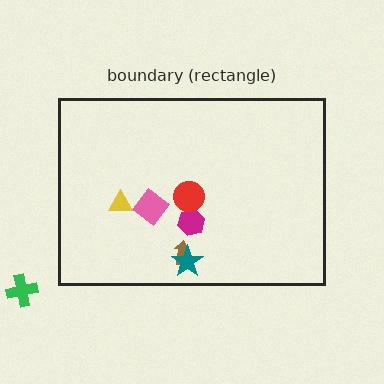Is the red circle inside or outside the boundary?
Inside.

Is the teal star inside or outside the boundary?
Inside.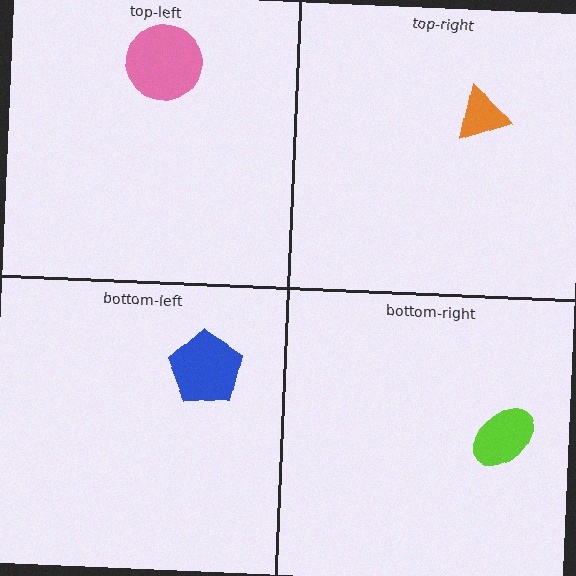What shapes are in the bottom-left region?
The blue pentagon.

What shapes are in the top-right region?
The orange triangle.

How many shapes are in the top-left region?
1.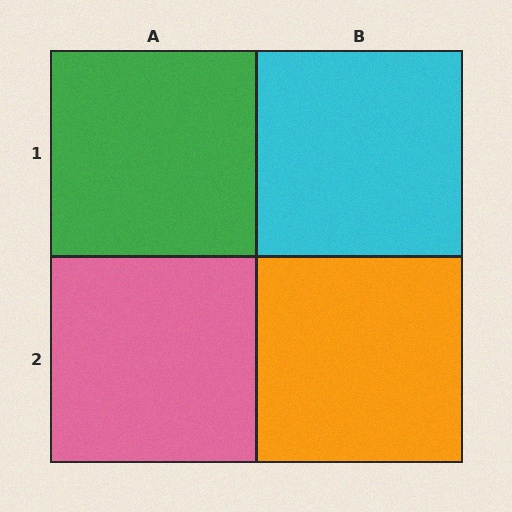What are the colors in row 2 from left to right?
Pink, orange.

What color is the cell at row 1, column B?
Cyan.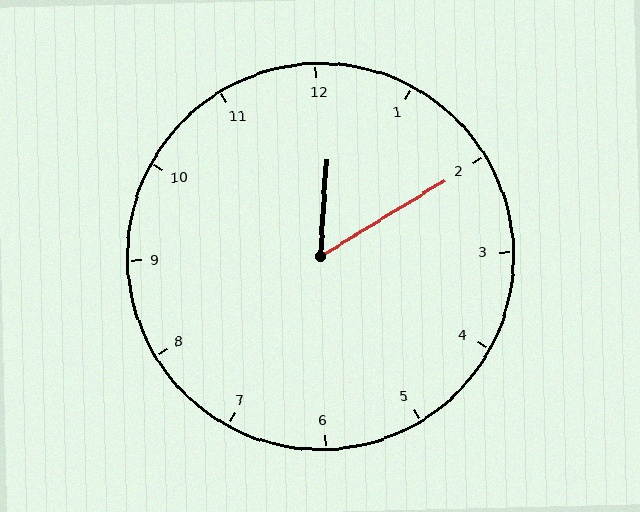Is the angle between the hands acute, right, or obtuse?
It is acute.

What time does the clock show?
12:10.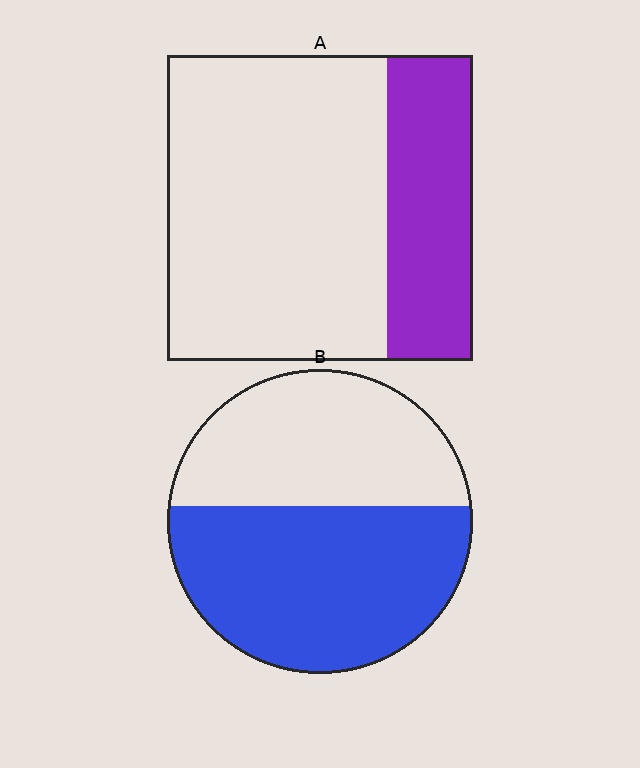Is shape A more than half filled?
No.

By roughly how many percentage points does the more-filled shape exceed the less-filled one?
By roughly 30 percentage points (B over A).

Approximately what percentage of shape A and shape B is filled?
A is approximately 30% and B is approximately 55%.